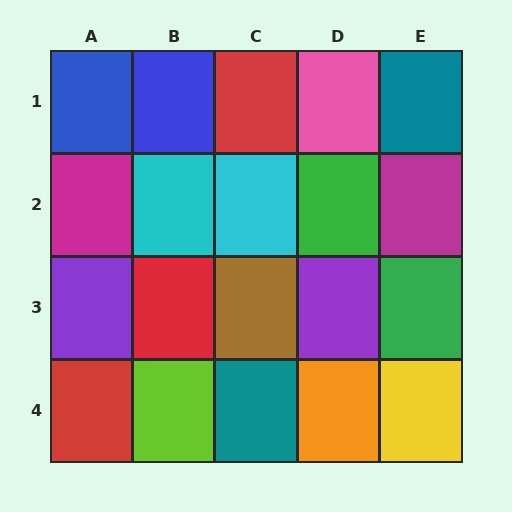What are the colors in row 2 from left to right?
Magenta, cyan, cyan, green, magenta.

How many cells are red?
3 cells are red.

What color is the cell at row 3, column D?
Purple.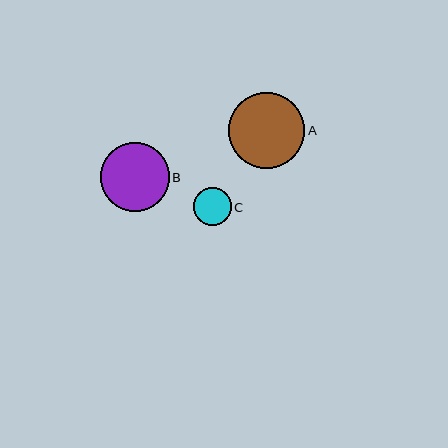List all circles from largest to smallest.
From largest to smallest: A, B, C.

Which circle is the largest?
Circle A is the largest with a size of approximately 76 pixels.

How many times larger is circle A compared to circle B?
Circle A is approximately 1.1 times the size of circle B.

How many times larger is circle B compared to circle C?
Circle B is approximately 1.8 times the size of circle C.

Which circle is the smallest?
Circle C is the smallest with a size of approximately 37 pixels.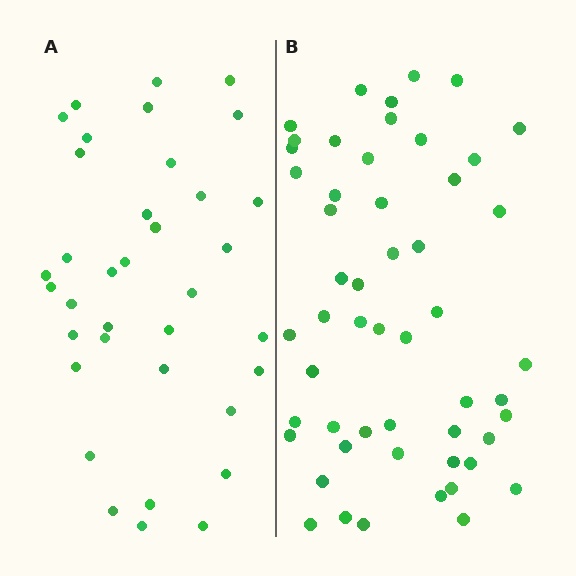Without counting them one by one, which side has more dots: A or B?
Region B (the right region) has more dots.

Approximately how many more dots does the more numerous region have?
Region B has approximately 15 more dots than region A.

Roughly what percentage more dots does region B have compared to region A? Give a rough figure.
About 45% more.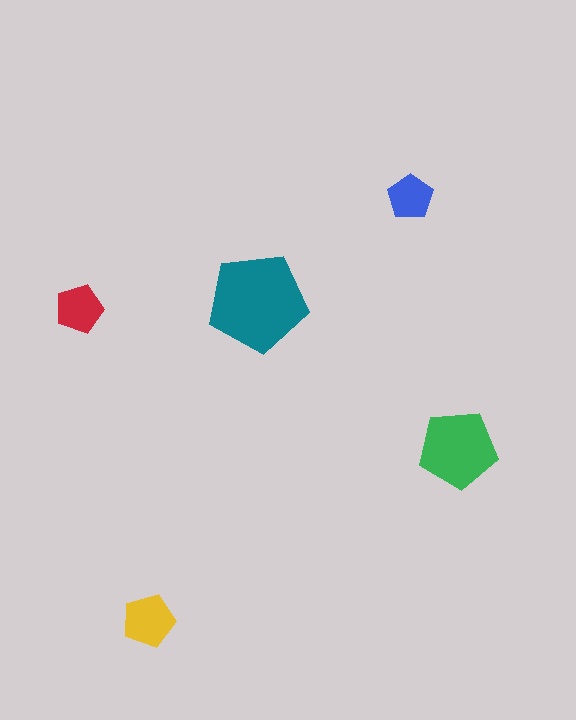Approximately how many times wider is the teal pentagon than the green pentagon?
About 1.5 times wider.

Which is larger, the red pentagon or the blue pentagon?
The red one.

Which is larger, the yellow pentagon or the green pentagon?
The green one.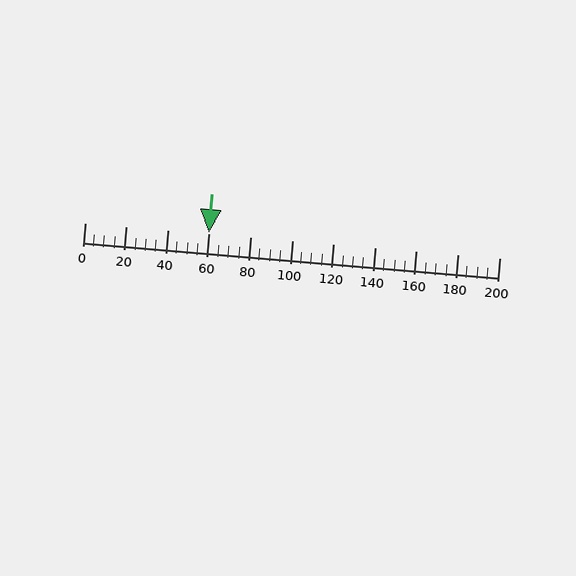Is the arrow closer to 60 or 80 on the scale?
The arrow is closer to 60.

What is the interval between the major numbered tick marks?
The major tick marks are spaced 20 units apart.